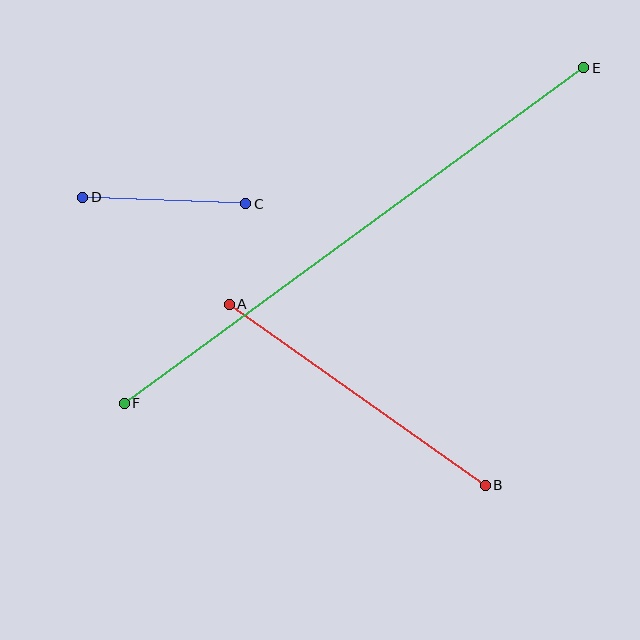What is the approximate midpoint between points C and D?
The midpoint is at approximately (164, 200) pixels.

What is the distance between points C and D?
The distance is approximately 163 pixels.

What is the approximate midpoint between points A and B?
The midpoint is at approximately (357, 395) pixels.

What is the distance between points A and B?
The distance is approximately 314 pixels.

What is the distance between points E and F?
The distance is approximately 569 pixels.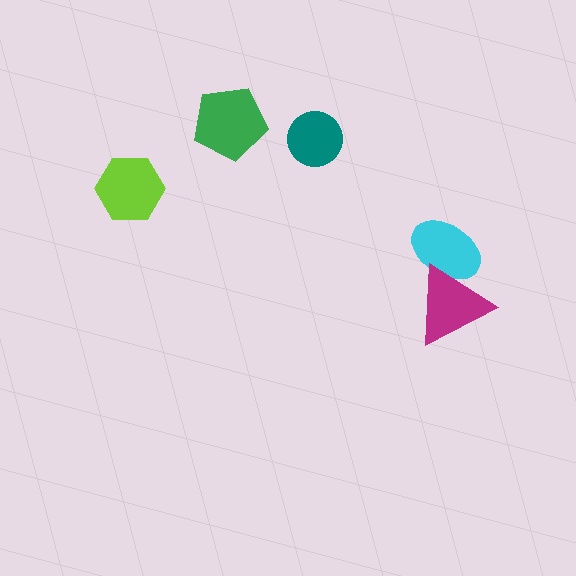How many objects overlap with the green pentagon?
0 objects overlap with the green pentagon.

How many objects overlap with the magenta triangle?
1 object overlaps with the magenta triangle.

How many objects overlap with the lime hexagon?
0 objects overlap with the lime hexagon.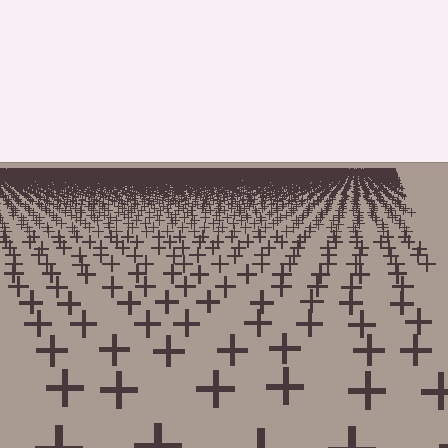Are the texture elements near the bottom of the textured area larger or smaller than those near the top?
Larger. Near the bottom, elements are closer to the viewer and appear at a bigger on-screen size.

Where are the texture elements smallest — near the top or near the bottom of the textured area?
Near the top.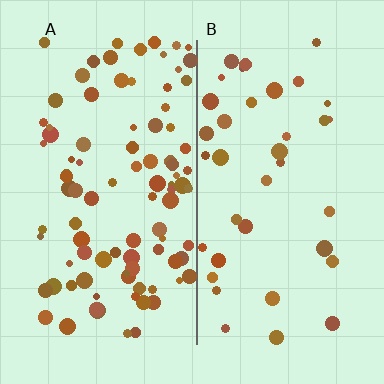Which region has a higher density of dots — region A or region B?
A (the left).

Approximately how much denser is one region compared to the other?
Approximately 2.4× — region A over region B.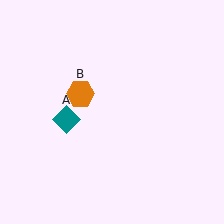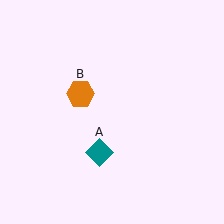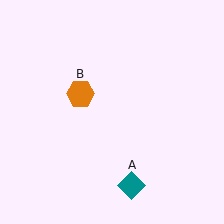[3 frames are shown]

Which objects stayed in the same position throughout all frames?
Orange hexagon (object B) remained stationary.